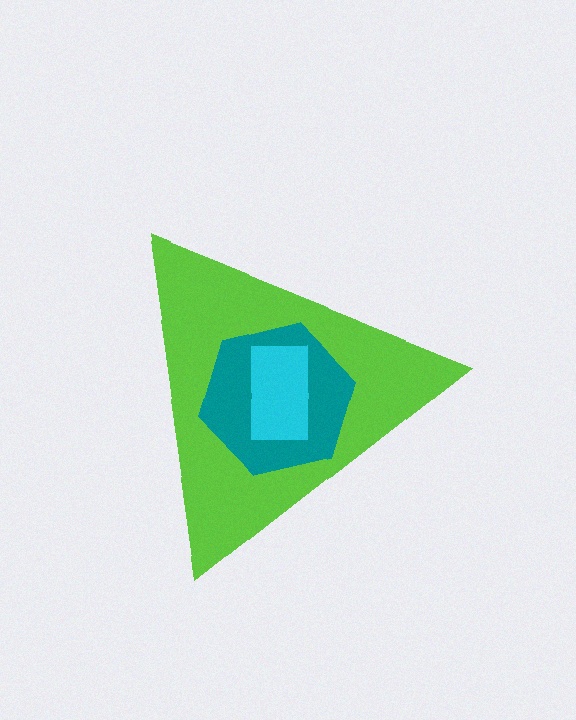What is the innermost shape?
The cyan rectangle.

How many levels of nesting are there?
3.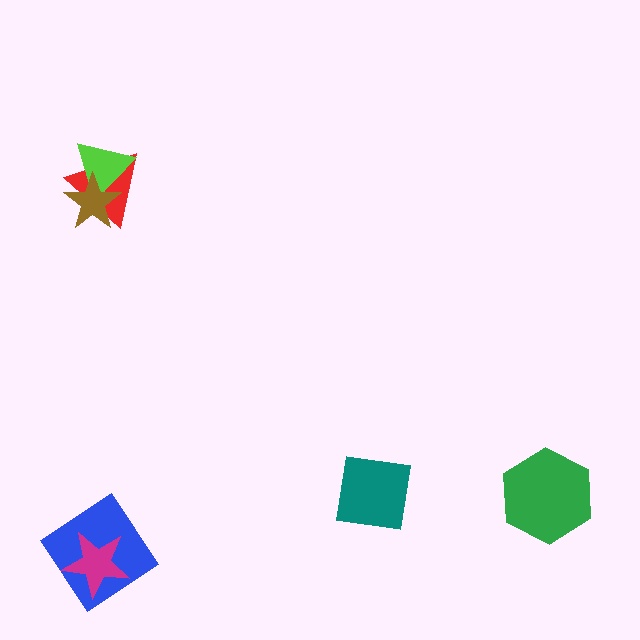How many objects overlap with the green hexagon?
0 objects overlap with the green hexagon.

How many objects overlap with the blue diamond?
1 object overlaps with the blue diamond.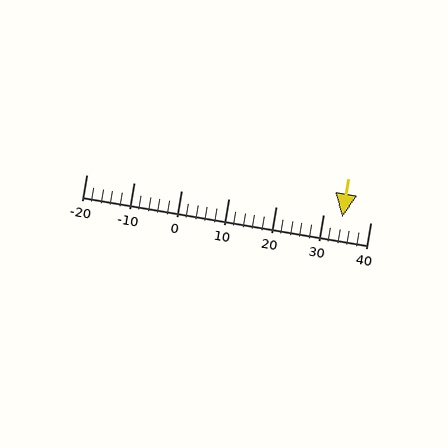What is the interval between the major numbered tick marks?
The major tick marks are spaced 10 units apart.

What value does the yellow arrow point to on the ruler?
The yellow arrow points to approximately 34.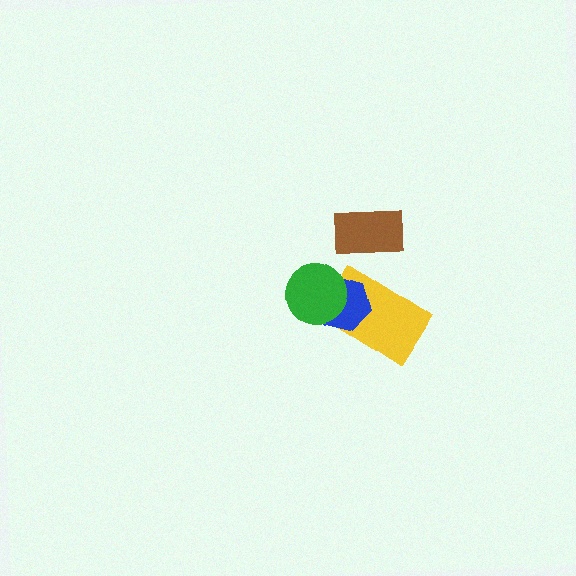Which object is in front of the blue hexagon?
The green circle is in front of the blue hexagon.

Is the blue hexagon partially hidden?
Yes, it is partially covered by another shape.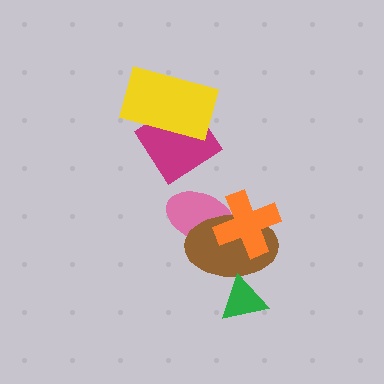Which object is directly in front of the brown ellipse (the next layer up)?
The orange cross is directly in front of the brown ellipse.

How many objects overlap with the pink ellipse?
2 objects overlap with the pink ellipse.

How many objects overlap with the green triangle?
1 object overlaps with the green triangle.